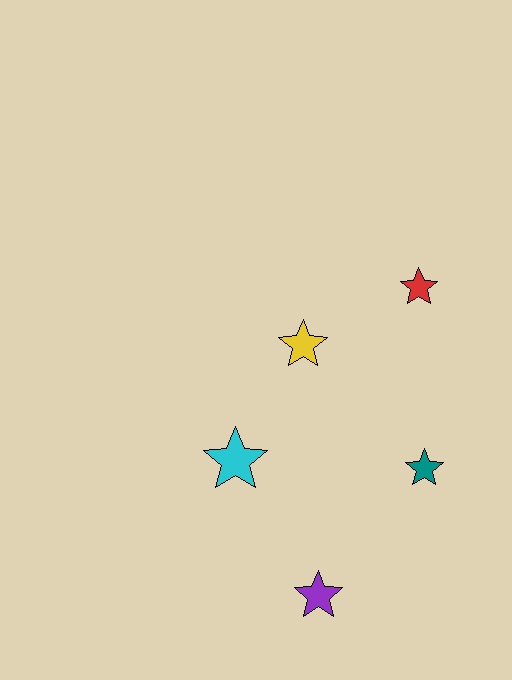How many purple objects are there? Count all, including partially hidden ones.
There is 1 purple object.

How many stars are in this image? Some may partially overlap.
There are 5 stars.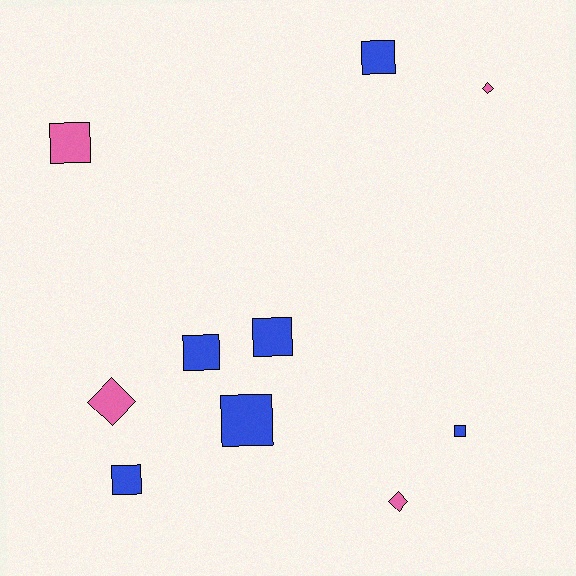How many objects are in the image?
There are 10 objects.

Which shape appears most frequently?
Square, with 7 objects.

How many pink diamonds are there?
There are 3 pink diamonds.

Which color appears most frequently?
Blue, with 6 objects.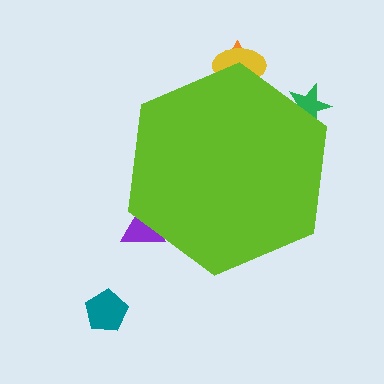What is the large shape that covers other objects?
A lime hexagon.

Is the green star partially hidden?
Yes, the green star is partially hidden behind the lime hexagon.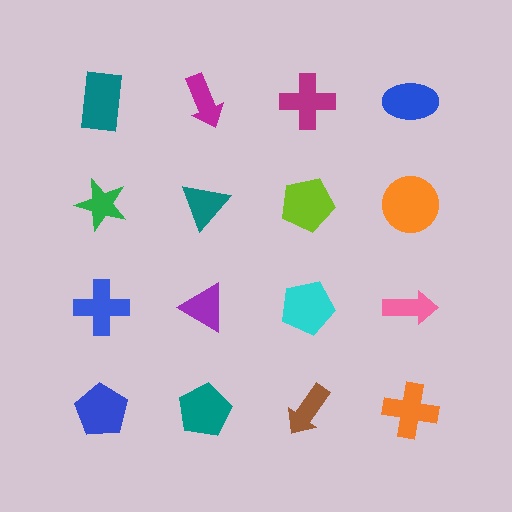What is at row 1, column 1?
A teal rectangle.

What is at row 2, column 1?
A green star.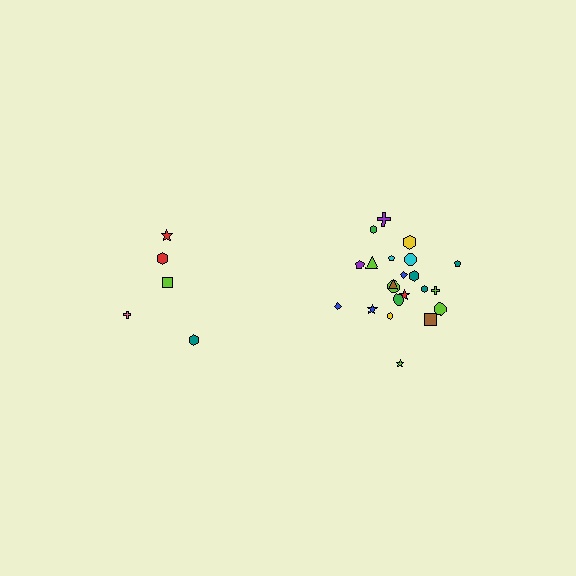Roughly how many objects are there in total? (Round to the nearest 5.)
Roughly 25 objects in total.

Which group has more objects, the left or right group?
The right group.